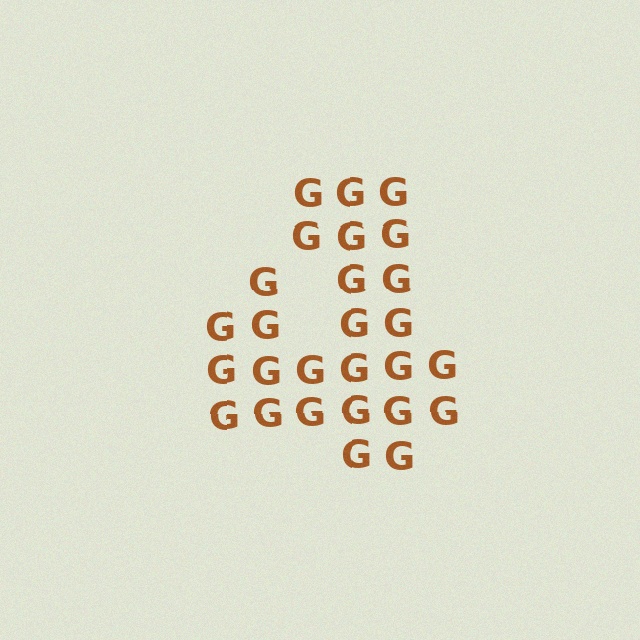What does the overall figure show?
The overall figure shows the digit 4.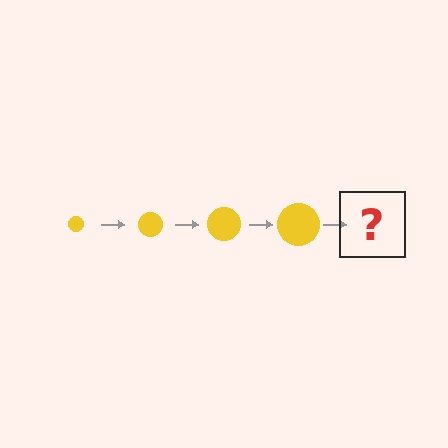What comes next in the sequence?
The next element should be a yellow circle, larger than the previous one.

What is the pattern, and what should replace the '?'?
The pattern is that the circle gets progressively larger each step. The '?' should be a yellow circle, larger than the previous one.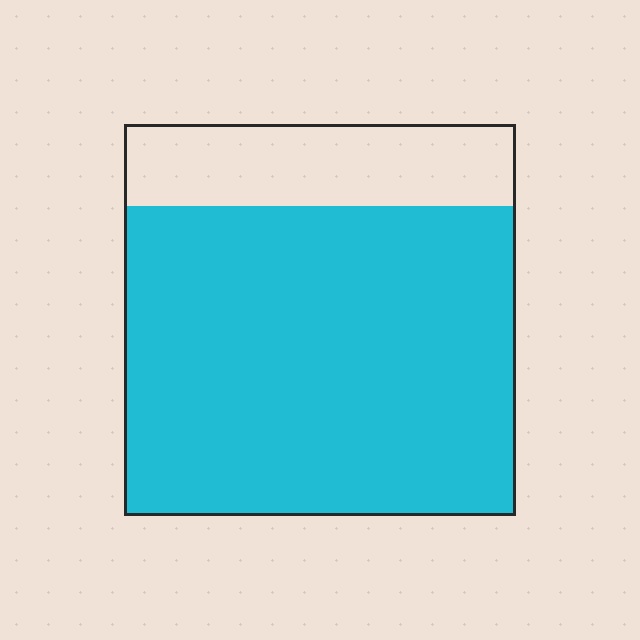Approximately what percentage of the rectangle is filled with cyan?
Approximately 80%.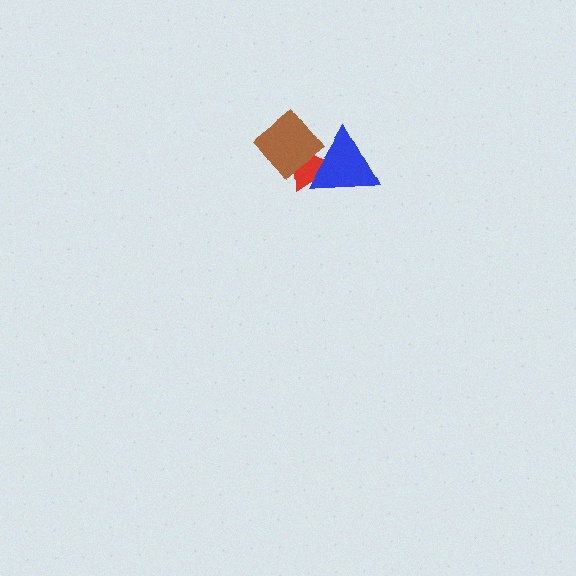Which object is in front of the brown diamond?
The blue triangle is in front of the brown diamond.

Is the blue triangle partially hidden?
No, no other shape covers it.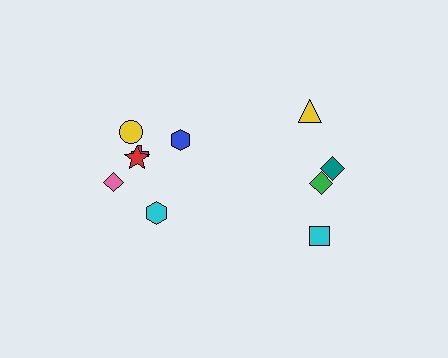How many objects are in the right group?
There are 4 objects.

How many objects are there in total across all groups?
There are 10 objects.